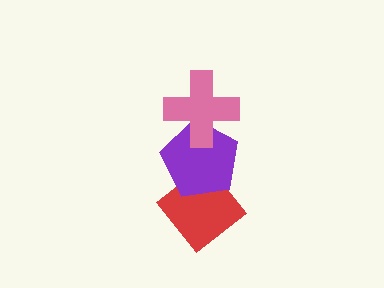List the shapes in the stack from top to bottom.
From top to bottom: the pink cross, the purple pentagon, the red diamond.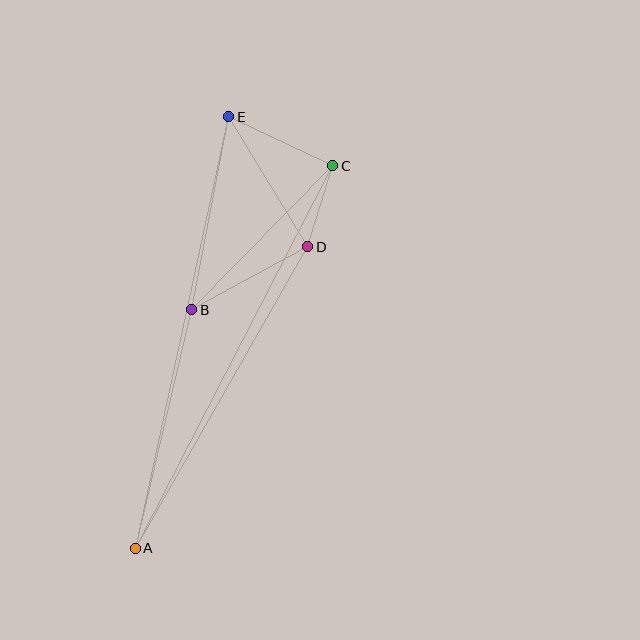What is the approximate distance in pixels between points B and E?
The distance between B and E is approximately 196 pixels.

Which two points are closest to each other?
Points C and D are closest to each other.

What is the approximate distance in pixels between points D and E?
The distance between D and E is approximately 152 pixels.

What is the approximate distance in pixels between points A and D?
The distance between A and D is approximately 347 pixels.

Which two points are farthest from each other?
Points A and E are farthest from each other.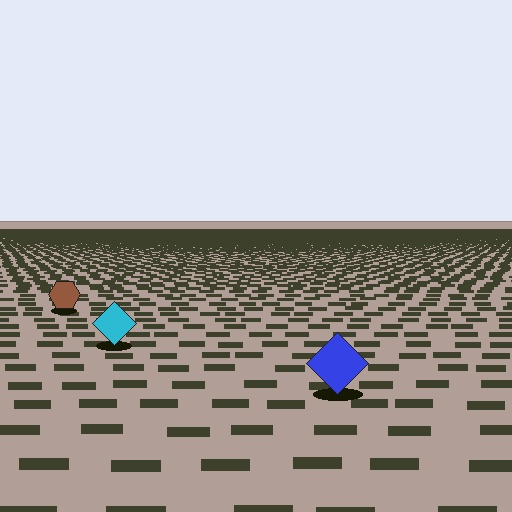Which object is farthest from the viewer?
The brown hexagon is farthest from the viewer. It appears smaller and the ground texture around it is denser.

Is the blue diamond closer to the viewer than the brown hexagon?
Yes. The blue diamond is closer — you can tell from the texture gradient: the ground texture is coarser near it.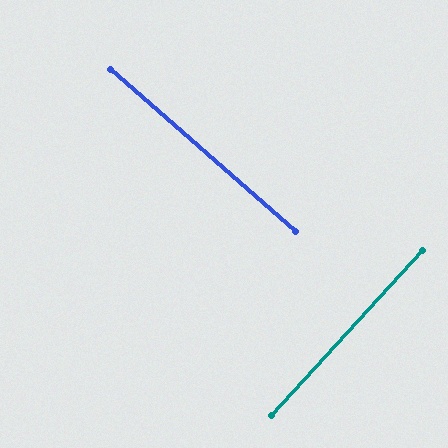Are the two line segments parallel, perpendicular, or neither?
Perpendicular — they meet at approximately 89°.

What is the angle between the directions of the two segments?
Approximately 89 degrees.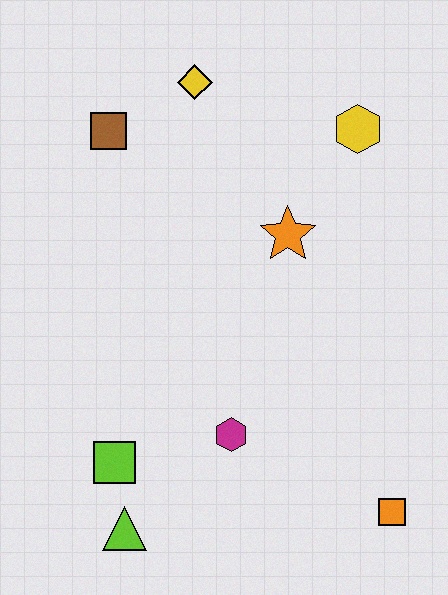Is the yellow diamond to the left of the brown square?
No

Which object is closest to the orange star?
The yellow hexagon is closest to the orange star.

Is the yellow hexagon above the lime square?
Yes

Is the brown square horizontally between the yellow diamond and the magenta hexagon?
No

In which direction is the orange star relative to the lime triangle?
The orange star is above the lime triangle.